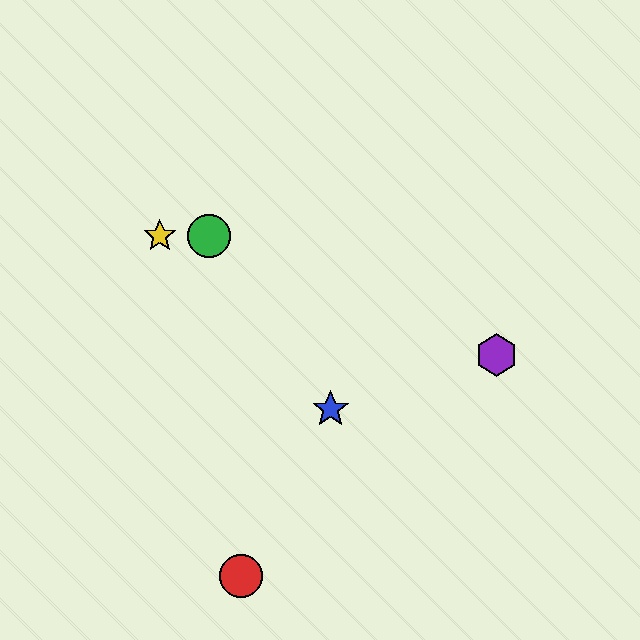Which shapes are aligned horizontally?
The green circle, the yellow star are aligned horizontally.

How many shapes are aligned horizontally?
2 shapes (the green circle, the yellow star) are aligned horizontally.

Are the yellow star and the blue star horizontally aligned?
No, the yellow star is at y≈236 and the blue star is at y≈409.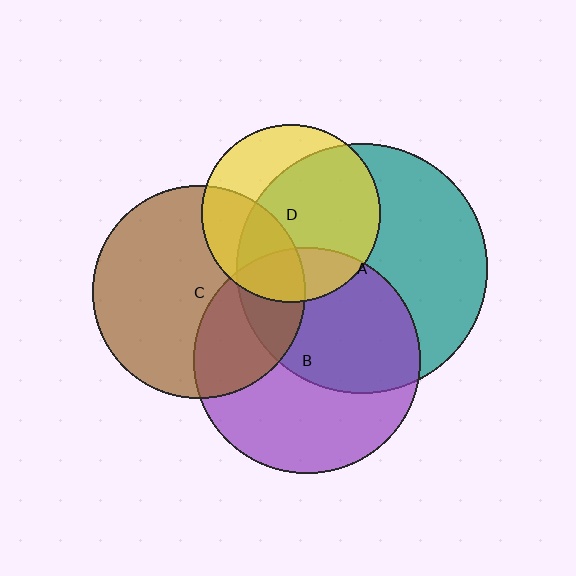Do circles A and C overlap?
Yes.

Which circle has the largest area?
Circle A (teal).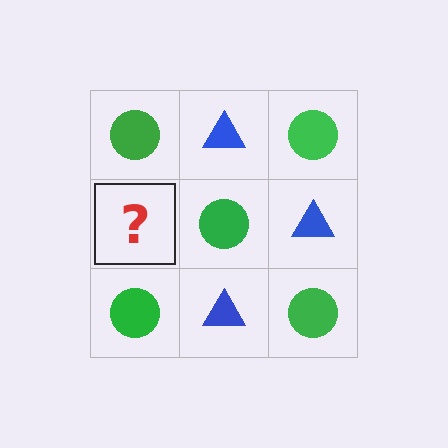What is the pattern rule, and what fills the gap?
The rule is that it alternates green circle and blue triangle in a checkerboard pattern. The gap should be filled with a blue triangle.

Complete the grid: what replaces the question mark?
The question mark should be replaced with a blue triangle.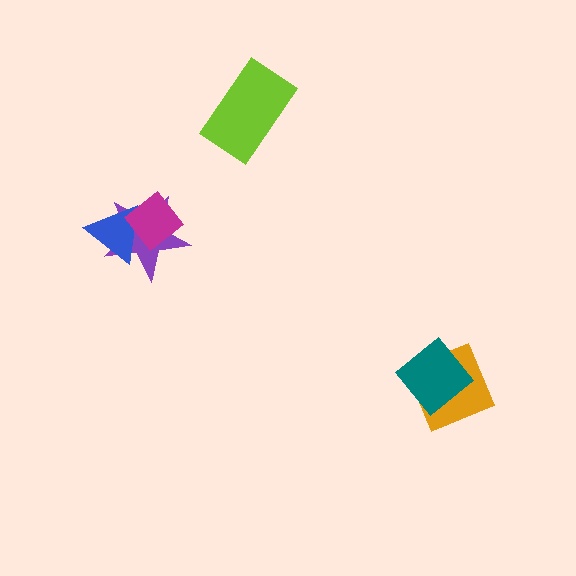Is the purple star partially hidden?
Yes, it is partially covered by another shape.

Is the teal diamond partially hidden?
No, no other shape covers it.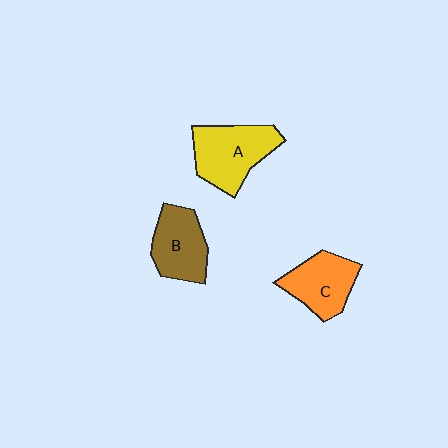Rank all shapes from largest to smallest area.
From largest to smallest: A (yellow), C (orange), B (brown).